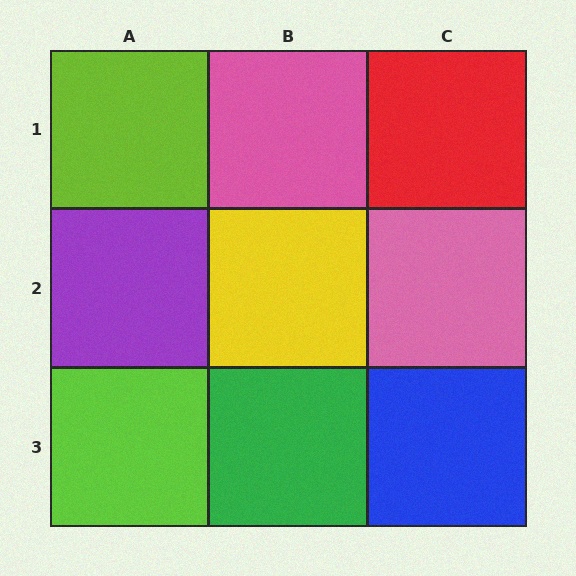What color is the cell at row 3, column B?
Green.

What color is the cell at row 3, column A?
Lime.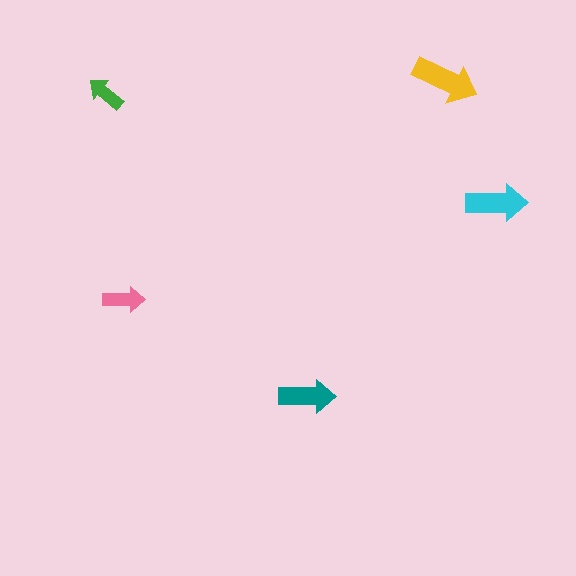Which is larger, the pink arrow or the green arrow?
The pink one.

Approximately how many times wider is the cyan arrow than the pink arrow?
About 1.5 times wider.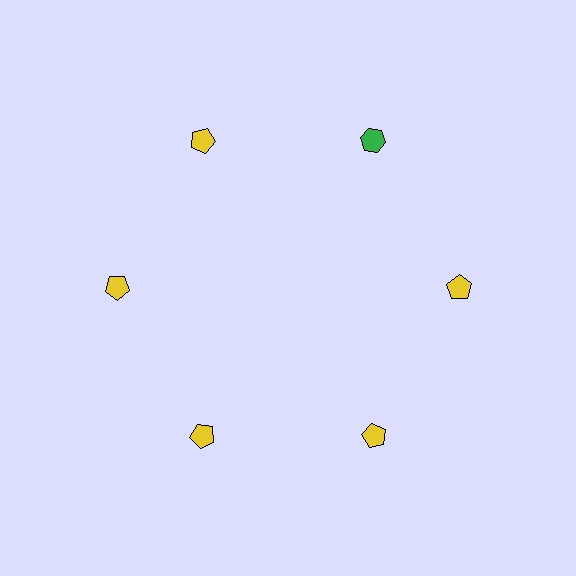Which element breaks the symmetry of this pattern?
The green hexagon at roughly the 1 o'clock position breaks the symmetry. All other shapes are yellow pentagons.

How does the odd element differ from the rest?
It differs in both color (green instead of yellow) and shape (hexagon instead of pentagon).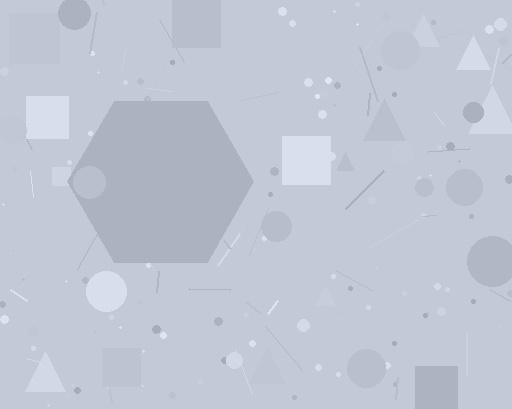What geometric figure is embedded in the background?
A hexagon is embedded in the background.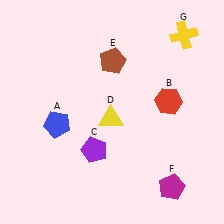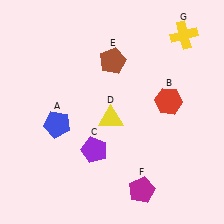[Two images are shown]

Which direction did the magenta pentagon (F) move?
The magenta pentagon (F) moved left.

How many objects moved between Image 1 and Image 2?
1 object moved between the two images.